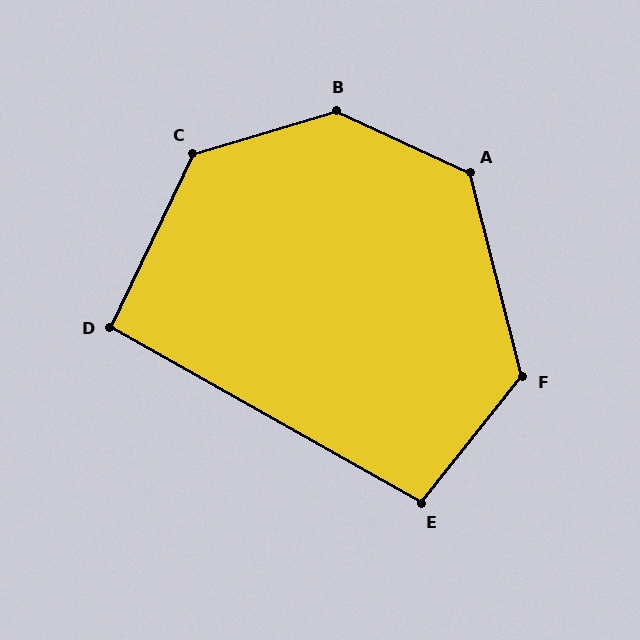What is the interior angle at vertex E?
Approximately 99 degrees (obtuse).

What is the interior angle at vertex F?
Approximately 127 degrees (obtuse).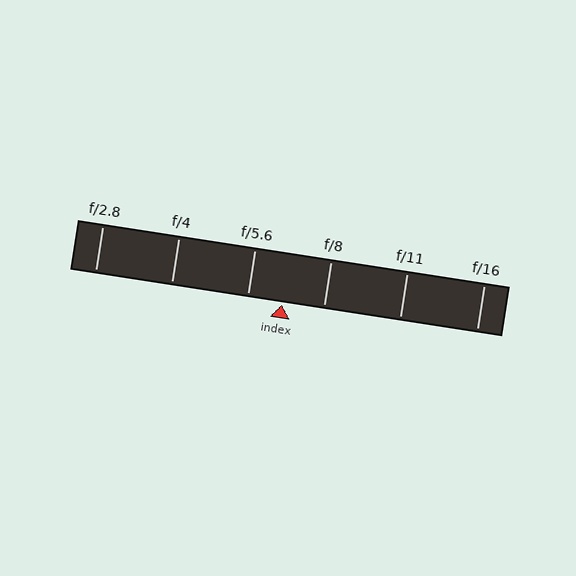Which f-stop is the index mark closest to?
The index mark is closest to f/5.6.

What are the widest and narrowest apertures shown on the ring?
The widest aperture shown is f/2.8 and the narrowest is f/16.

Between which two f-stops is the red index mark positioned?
The index mark is between f/5.6 and f/8.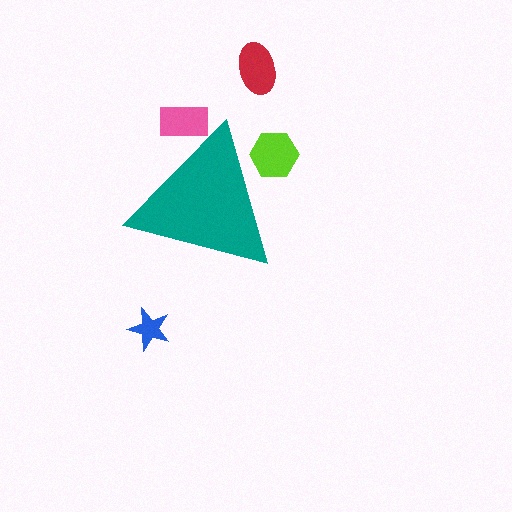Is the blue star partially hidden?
No, the blue star is fully visible.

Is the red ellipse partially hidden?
No, the red ellipse is fully visible.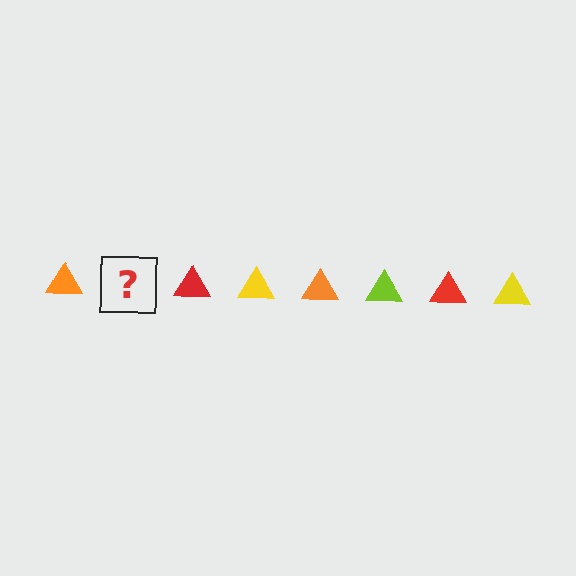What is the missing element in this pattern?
The missing element is a lime triangle.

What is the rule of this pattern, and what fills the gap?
The rule is that the pattern cycles through orange, lime, red, yellow triangles. The gap should be filled with a lime triangle.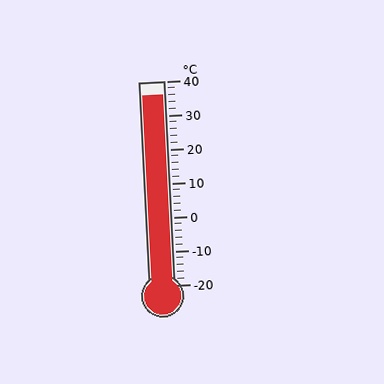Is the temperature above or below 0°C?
The temperature is above 0°C.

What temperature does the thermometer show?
The thermometer shows approximately 36°C.